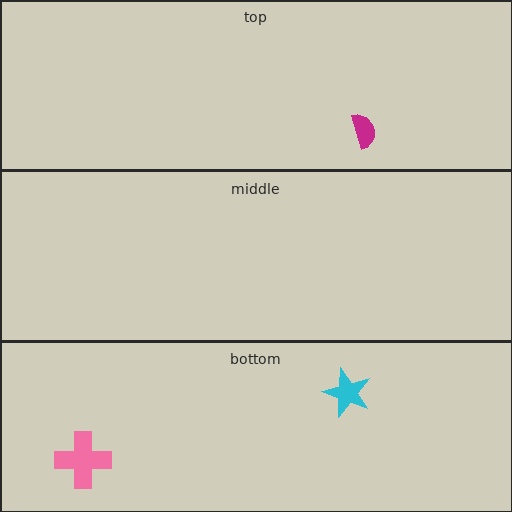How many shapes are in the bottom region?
2.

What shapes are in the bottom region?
The pink cross, the cyan star.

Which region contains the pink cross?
The bottom region.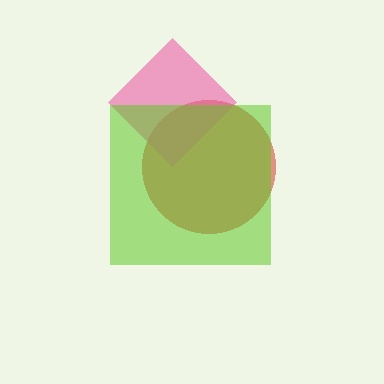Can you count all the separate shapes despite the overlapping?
Yes, there are 3 separate shapes.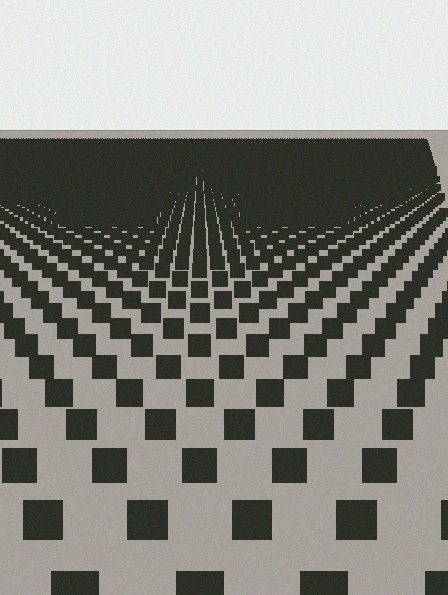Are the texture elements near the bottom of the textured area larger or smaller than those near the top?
Larger. Near the bottom, elements are closer to the viewer and appear at a bigger on-screen size.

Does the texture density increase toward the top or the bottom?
Density increases toward the top.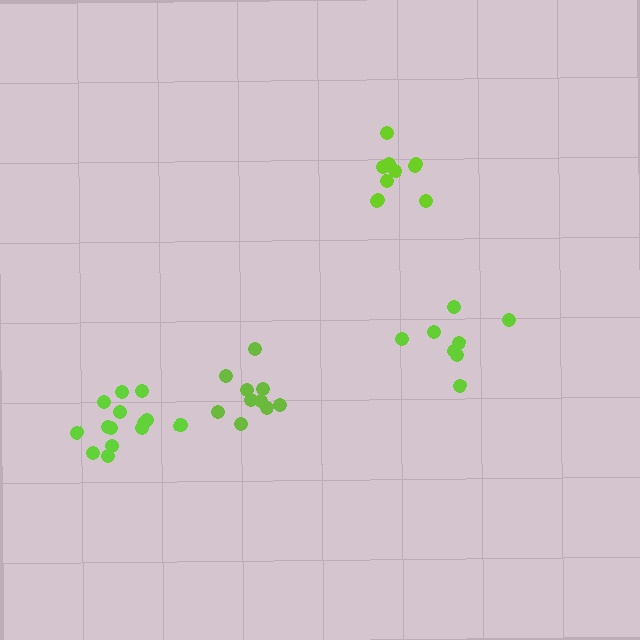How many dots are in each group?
Group 1: 14 dots, Group 2: 8 dots, Group 3: 10 dots, Group 4: 10 dots (42 total).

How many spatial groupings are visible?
There are 4 spatial groupings.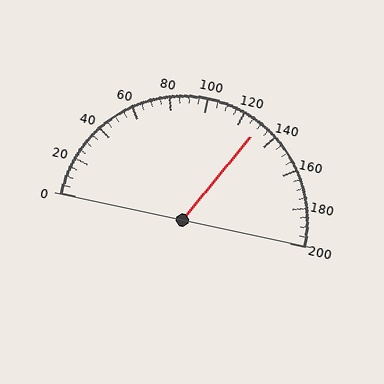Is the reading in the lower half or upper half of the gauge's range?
The reading is in the upper half of the range (0 to 200).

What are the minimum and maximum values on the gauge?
The gauge ranges from 0 to 200.